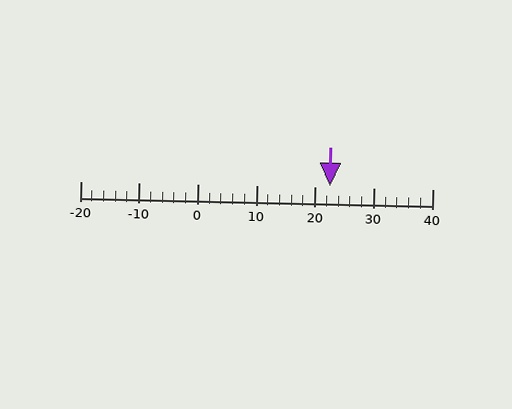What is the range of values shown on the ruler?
The ruler shows values from -20 to 40.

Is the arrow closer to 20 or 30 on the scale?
The arrow is closer to 20.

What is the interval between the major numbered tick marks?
The major tick marks are spaced 10 units apart.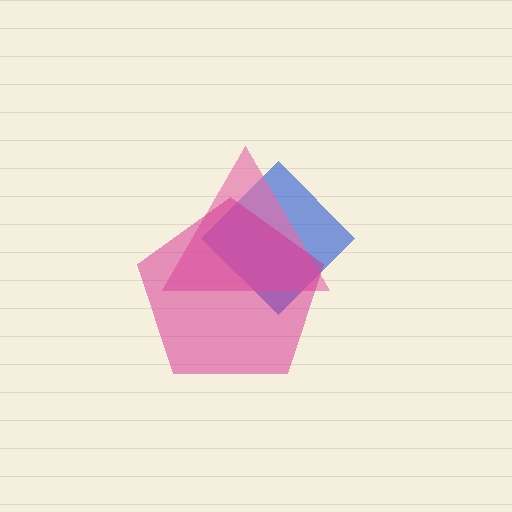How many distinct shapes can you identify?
There are 3 distinct shapes: a blue diamond, a pink triangle, a magenta pentagon.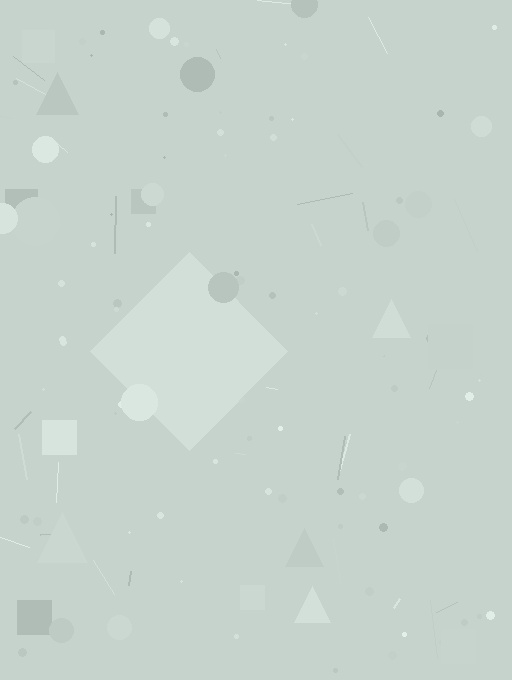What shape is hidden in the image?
A diamond is hidden in the image.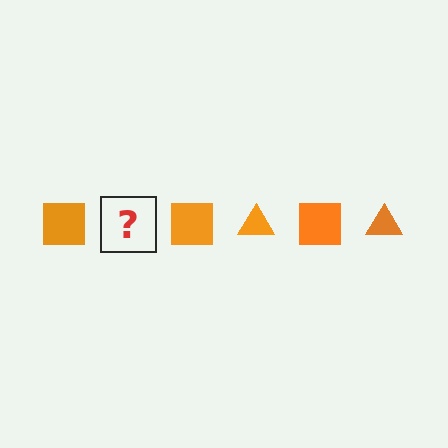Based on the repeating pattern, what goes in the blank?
The blank should be an orange triangle.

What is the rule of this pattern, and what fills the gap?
The rule is that the pattern cycles through square, triangle shapes in orange. The gap should be filled with an orange triangle.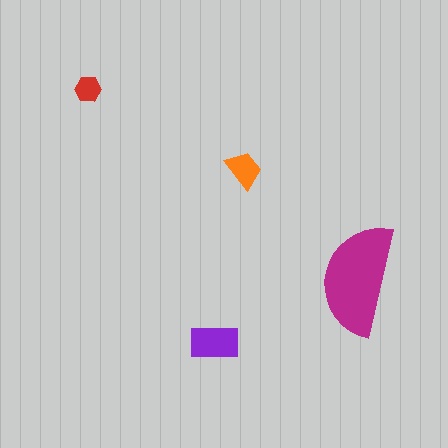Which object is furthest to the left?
The red hexagon is leftmost.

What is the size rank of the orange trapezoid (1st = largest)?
3rd.